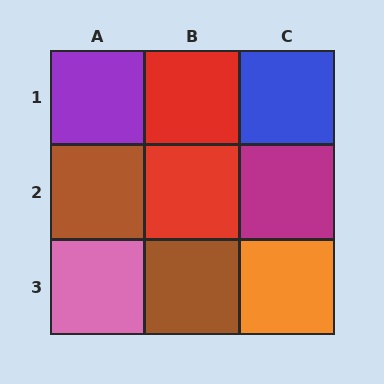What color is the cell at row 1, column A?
Purple.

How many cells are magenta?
1 cell is magenta.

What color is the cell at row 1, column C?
Blue.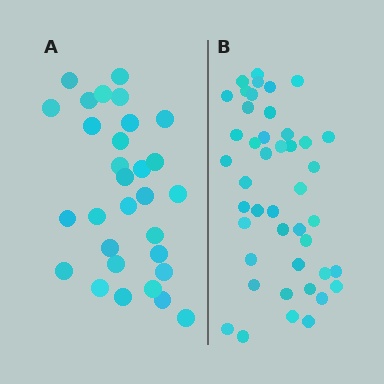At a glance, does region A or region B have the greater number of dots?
Region B (the right region) has more dots.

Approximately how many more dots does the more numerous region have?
Region B has approximately 15 more dots than region A.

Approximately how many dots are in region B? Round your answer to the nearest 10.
About 40 dots. (The exact count is 44, which rounds to 40.)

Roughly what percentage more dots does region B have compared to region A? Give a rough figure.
About 45% more.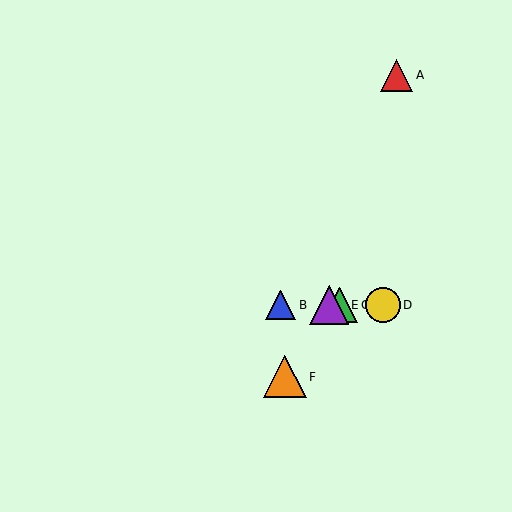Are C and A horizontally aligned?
No, C is at y≈305 and A is at y≈75.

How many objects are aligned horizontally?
4 objects (B, C, D, E) are aligned horizontally.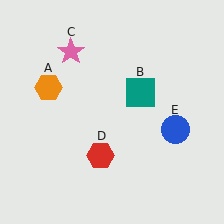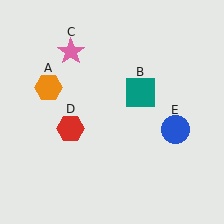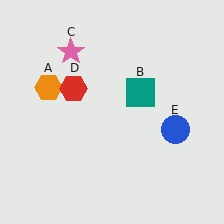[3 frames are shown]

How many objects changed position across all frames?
1 object changed position: red hexagon (object D).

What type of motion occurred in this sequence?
The red hexagon (object D) rotated clockwise around the center of the scene.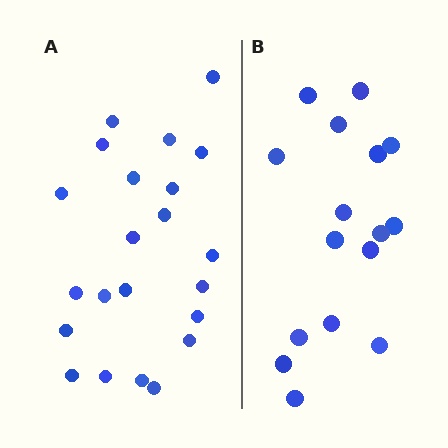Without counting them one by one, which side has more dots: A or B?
Region A (the left region) has more dots.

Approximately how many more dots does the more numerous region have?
Region A has about 6 more dots than region B.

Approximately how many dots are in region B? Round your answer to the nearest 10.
About 20 dots. (The exact count is 16, which rounds to 20.)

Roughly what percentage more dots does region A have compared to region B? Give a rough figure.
About 40% more.